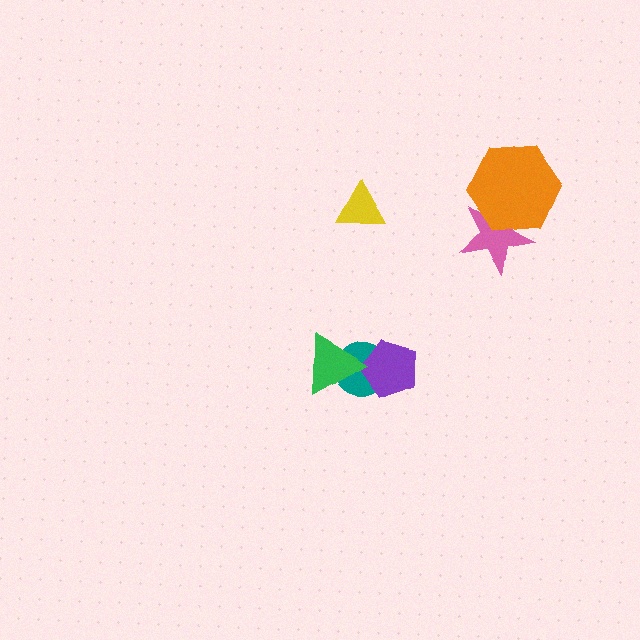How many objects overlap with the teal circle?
2 objects overlap with the teal circle.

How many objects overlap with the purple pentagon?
2 objects overlap with the purple pentagon.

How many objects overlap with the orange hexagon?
1 object overlaps with the orange hexagon.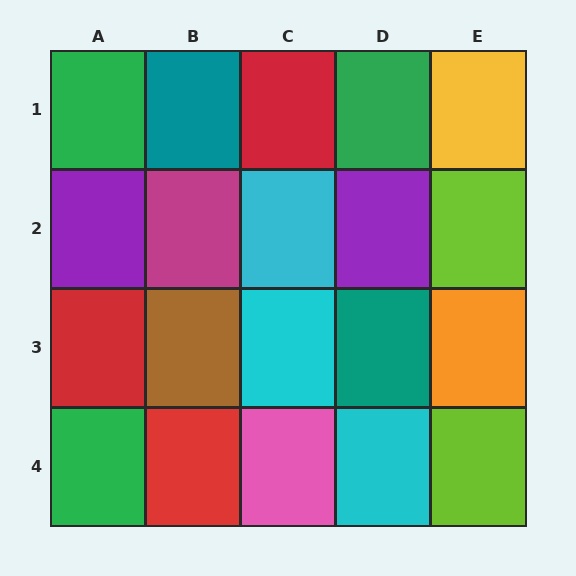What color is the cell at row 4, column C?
Pink.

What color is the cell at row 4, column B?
Red.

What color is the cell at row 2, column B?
Magenta.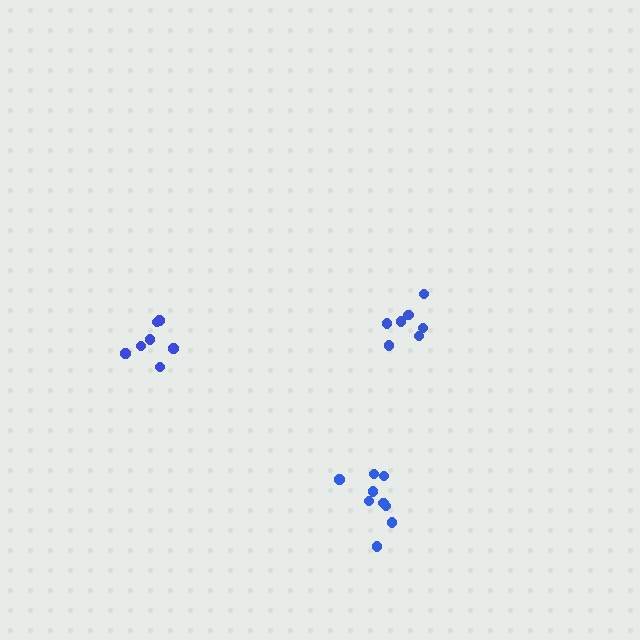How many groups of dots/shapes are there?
There are 3 groups.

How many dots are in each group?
Group 1: 7 dots, Group 2: 7 dots, Group 3: 9 dots (23 total).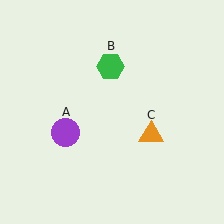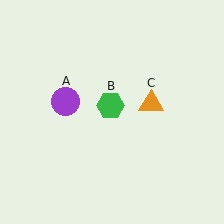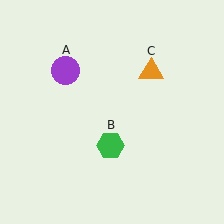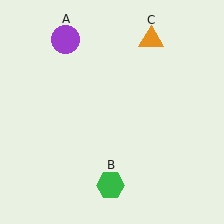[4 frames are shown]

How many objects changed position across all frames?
3 objects changed position: purple circle (object A), green hexagon (object B), orange triangle (object C).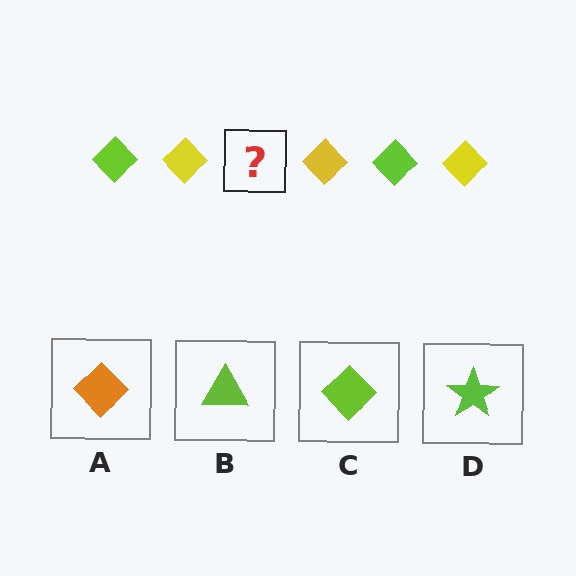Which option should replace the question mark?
Option C.